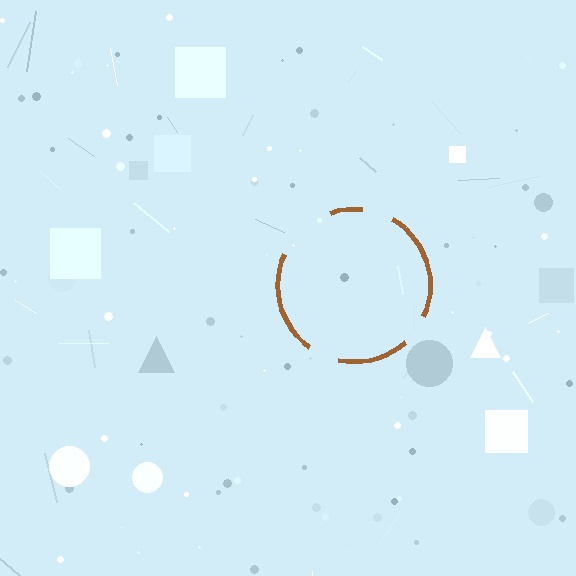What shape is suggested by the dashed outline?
The dashed outline suggests a circle.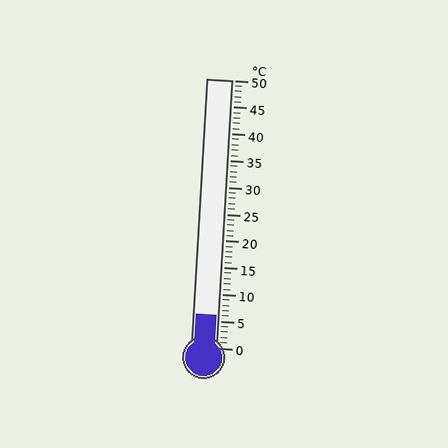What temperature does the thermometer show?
The thermometer shows approximately 6°C.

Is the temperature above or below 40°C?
The temperature is below 40°C.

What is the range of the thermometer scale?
The thermometer scale ranges from 0°C to 50°C.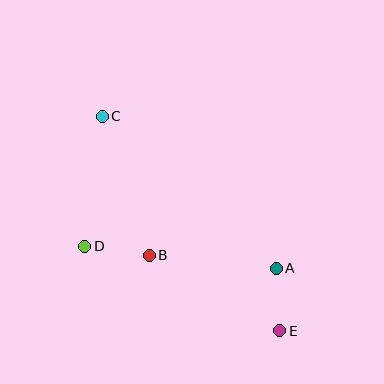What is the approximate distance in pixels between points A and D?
The distance between A and D is approximately 193 pixels.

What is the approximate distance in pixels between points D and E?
The distance between D and E is approximately 213 pixels.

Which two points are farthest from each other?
Points C and E are farthest from each other.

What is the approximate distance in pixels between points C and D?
The distance between C and D is approximately 131 pixels.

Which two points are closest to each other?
Points A and E are closest to each other.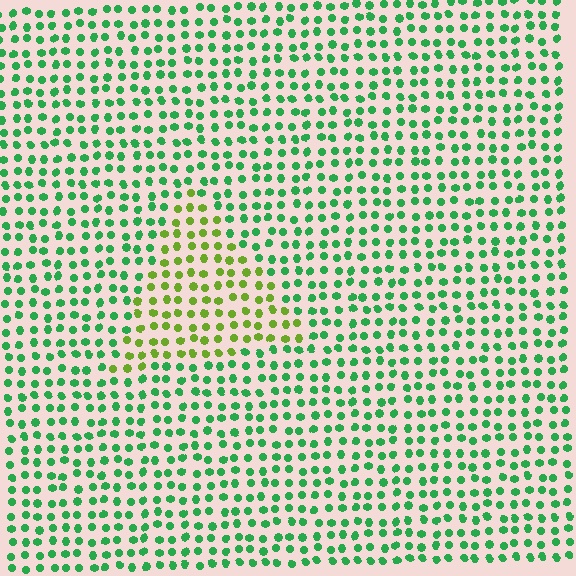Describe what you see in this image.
The image is filled with small green elements in a uniform arrangement. A triangle-shaped region is visible where the elements are tinted to a slightly different hue, forming a subtle color boundary.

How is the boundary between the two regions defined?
The boundary is defined purely by a slight shift in hue (about 47 degrees). Spacing, size, and orientation are identical on both sides.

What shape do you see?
I see a triangle.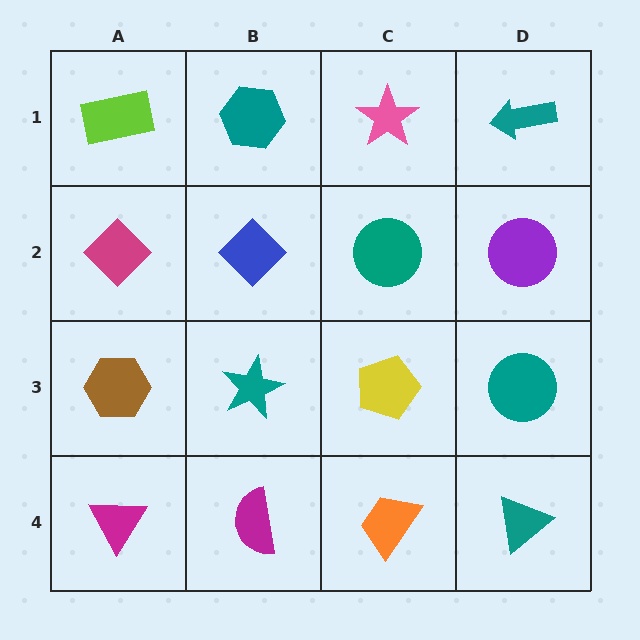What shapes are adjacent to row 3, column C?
A teal circle (row 2, column C), an orange trapezoid (row 4, column C), a teal star (row 3, column B), a teal circle (row 3, column D).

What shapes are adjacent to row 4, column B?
A teal star (row 3, column B), a magenta triangle (row 4, column A), an orange trapezoid (row 4, column C).